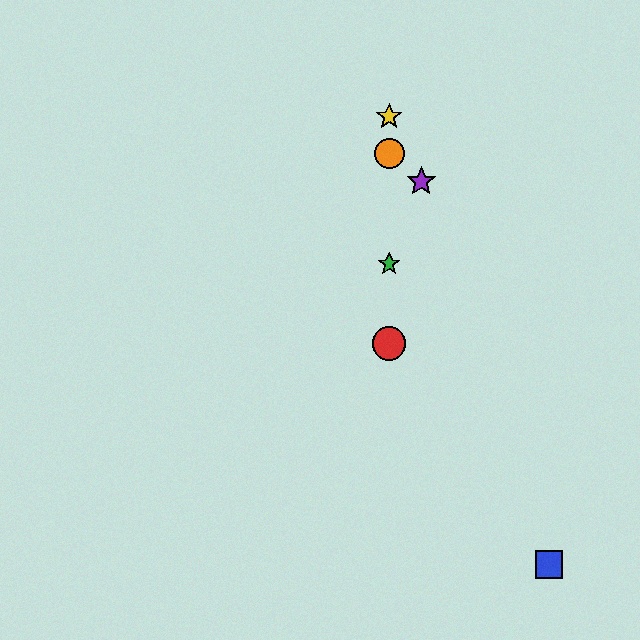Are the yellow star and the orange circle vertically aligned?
Yes, both are at x≈389.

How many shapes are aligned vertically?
4 shapes (the red circle, the green star, the yellow star, the orange circle) are aligned vertically.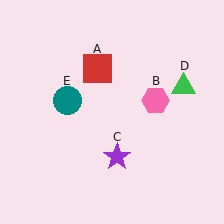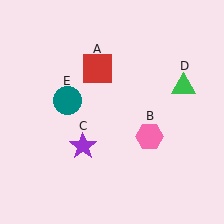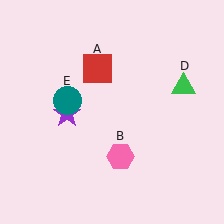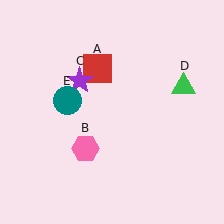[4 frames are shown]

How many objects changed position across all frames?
2 objects changed position: pink hexagon (object B), purple star (object C).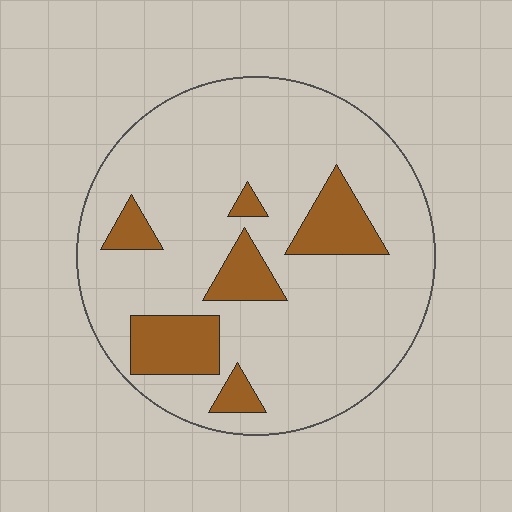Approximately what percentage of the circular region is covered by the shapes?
Approximately 15%.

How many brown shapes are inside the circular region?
6.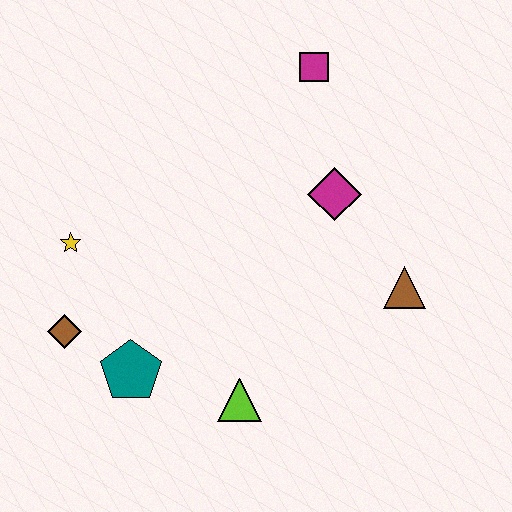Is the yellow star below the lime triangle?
No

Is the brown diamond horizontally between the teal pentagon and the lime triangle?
No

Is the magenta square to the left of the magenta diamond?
Yes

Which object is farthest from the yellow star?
The brown triangle is farthest from the yellow star.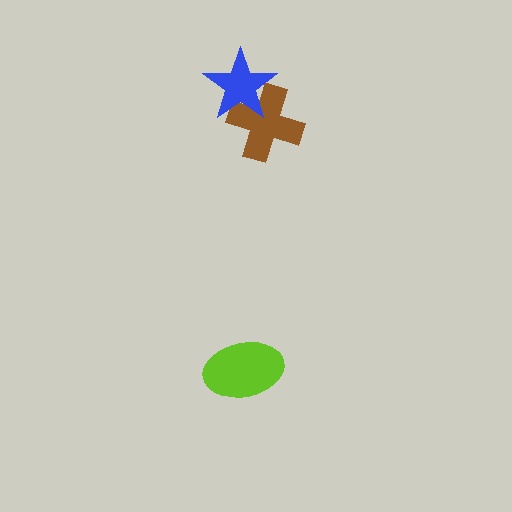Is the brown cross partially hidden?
Yes, it is partially covered by another shape.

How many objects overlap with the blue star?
1 object overlaps with the blue star.